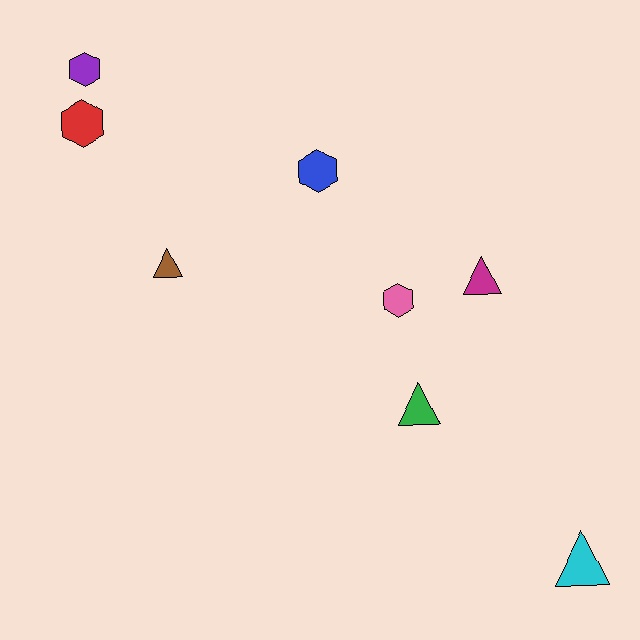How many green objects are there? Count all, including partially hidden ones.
There is 1 green object.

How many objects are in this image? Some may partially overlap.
There are 8 objects.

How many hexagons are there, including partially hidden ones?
There are 4 hexagons.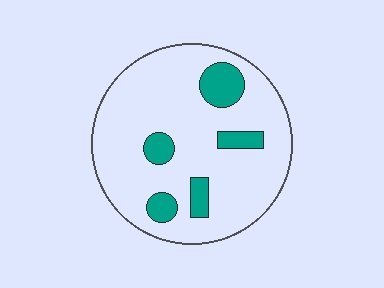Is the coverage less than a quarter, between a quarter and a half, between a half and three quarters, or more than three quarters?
Less than a quarter.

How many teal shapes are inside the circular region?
5.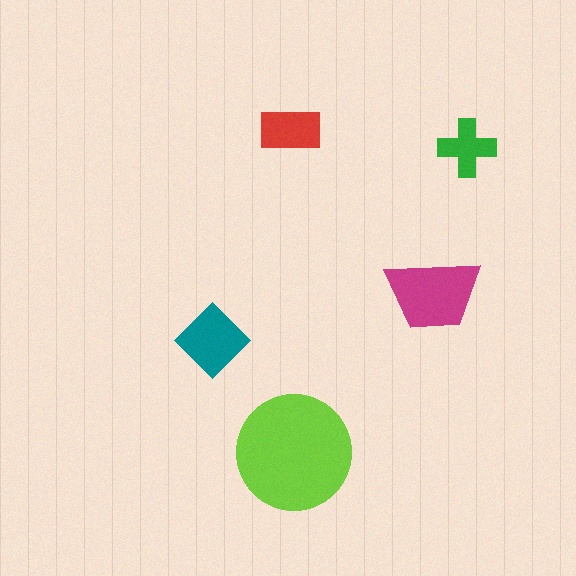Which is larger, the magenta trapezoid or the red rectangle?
The magenta trapezoid.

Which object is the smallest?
The green cross.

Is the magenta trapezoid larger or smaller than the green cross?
Larger.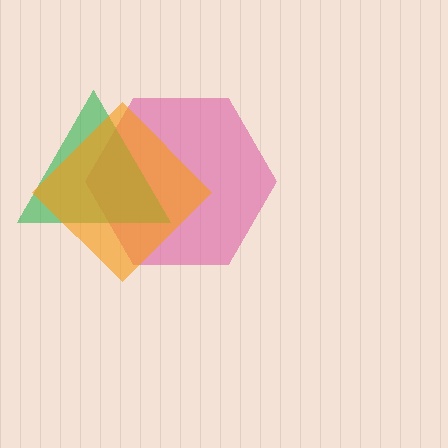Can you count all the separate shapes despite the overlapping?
Yes, there are 3 separate shapes.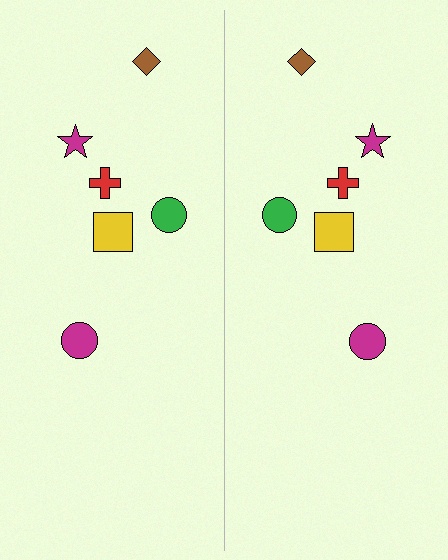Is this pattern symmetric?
Yes, this pattern has bilateral (reflection) symmetry.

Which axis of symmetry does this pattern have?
The pattern has a vertical axis of symmetry running through the center of the image.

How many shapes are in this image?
There are 12 shapes in this image.